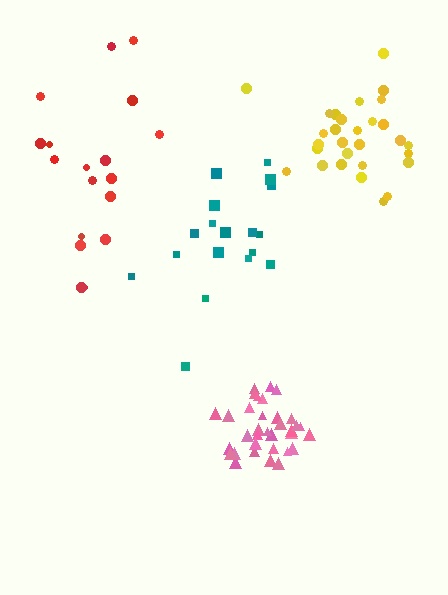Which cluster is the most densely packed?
Pink.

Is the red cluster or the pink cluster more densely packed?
Pink.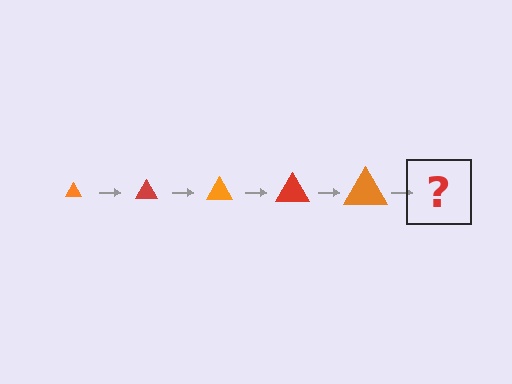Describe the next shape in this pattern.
It should be a red triangle, larger than the previous one.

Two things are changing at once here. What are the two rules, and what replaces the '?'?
The two rules are that the triangle grows larger each step and the color cycles through orange and red. The '?' should be a red triangle, larger than the previous one.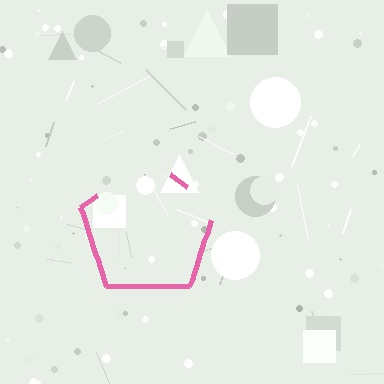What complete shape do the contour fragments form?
The contour fragments form a pentagon.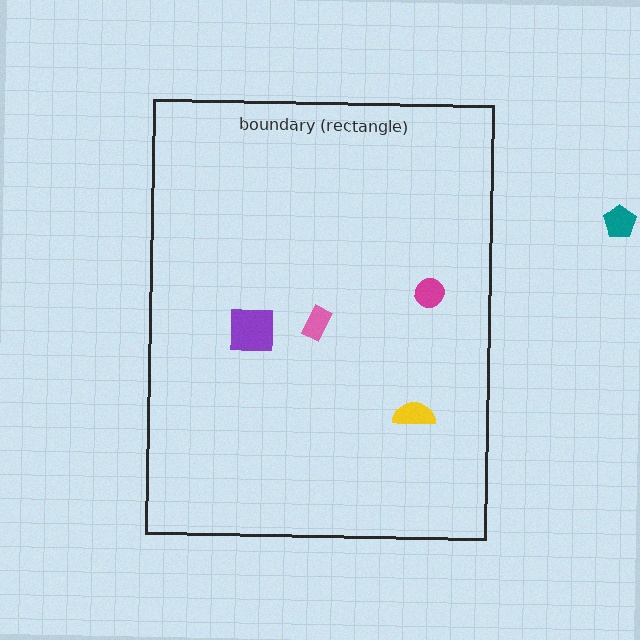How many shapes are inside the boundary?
4 inside, 1 outside.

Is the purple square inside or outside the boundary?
Inside.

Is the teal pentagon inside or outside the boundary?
Outside.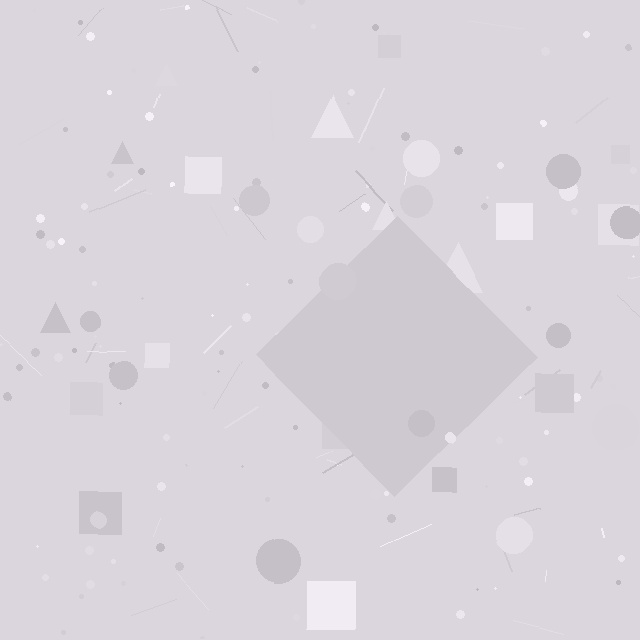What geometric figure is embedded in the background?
A diamond is embedded in the background.